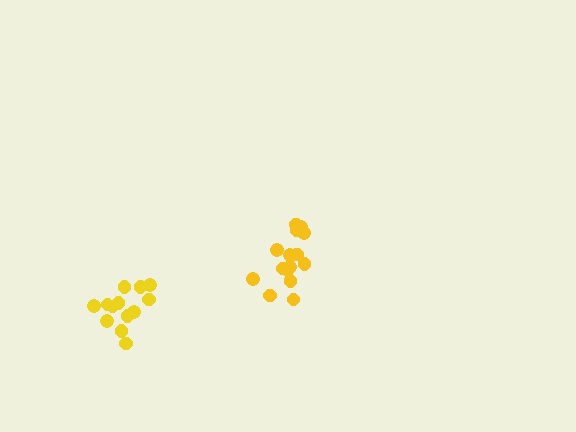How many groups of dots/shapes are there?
There are 2 groups.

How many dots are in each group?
Group 1: 13 dots, Group 2: 15 dots (28 total).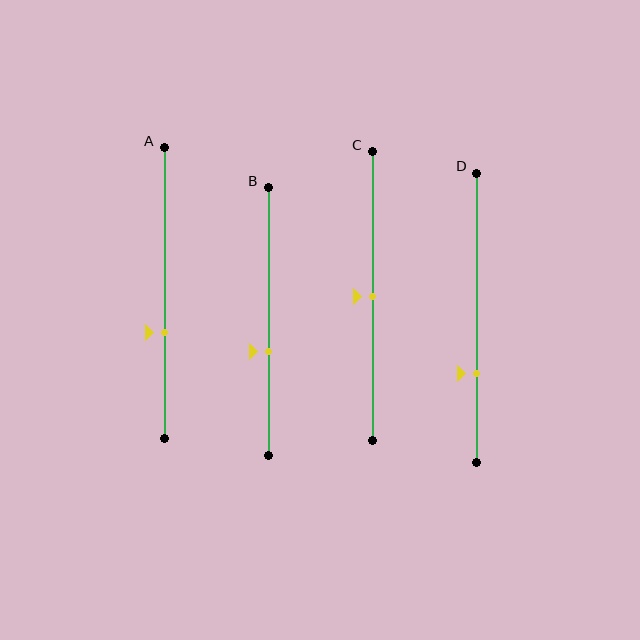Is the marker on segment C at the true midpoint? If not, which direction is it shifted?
Yes, the marker on segment C is at the true midpoint.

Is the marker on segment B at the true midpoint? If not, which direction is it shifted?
No, the marker on segment B is shifted downward by about 11% of the segment length.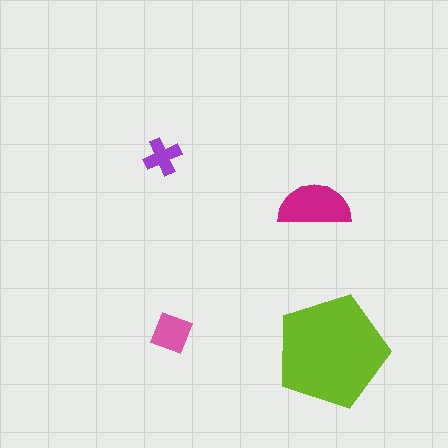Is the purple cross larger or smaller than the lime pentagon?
Smaller.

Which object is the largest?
The lime pentagon.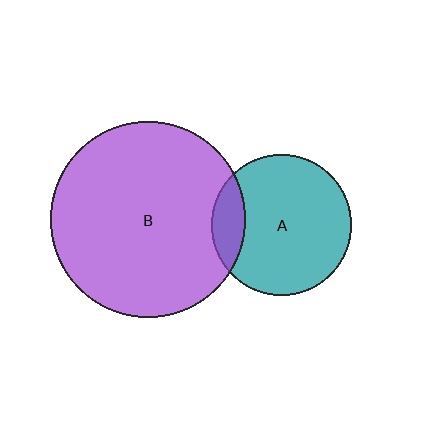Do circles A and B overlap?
Yes.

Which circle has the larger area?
Circle B (purple).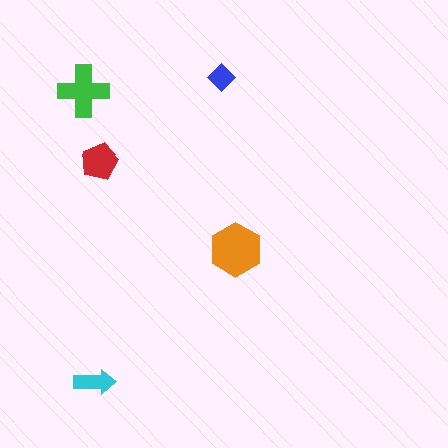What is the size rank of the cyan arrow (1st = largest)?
4th.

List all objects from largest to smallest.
The orange hexagon, the green cross, the red pentagon, the cyan arrow, the blue diamond.